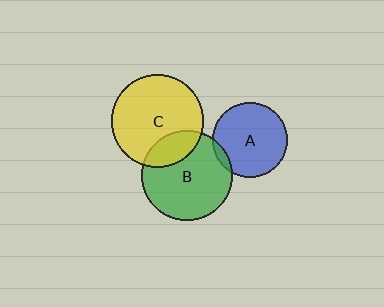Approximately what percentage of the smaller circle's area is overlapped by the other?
Approximately 5%.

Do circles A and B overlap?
Yes.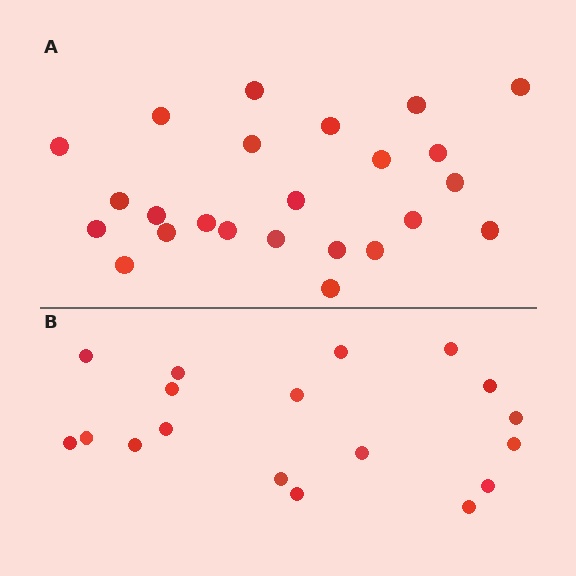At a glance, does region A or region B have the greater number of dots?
Region A (the top region) has more dots.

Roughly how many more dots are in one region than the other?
Region A has about 6 more dots than region B.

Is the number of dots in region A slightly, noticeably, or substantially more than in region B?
Region A has noticeably more, but not dramatically so. The ratio is roughly 1.3 to 1.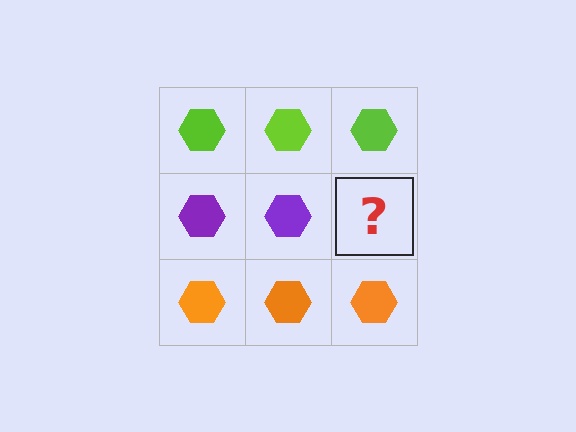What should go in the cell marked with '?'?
The missing cell should contain a purple hexagon.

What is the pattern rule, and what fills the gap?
The rule is that each row has a consistent color. The gap should be filled with a purple hexagon.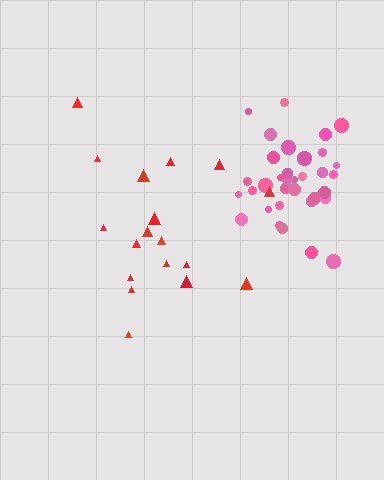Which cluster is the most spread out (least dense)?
Red.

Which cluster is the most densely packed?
Pink.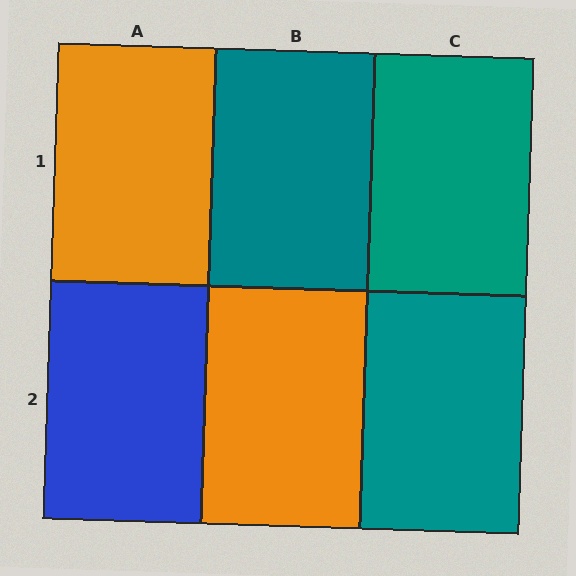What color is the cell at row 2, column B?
Orange.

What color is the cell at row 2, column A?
Blue.